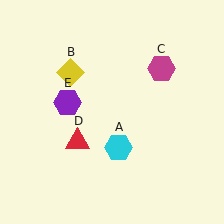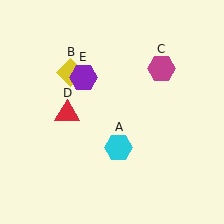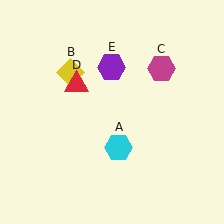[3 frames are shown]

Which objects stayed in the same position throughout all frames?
Cyan hexagon (object A) and yellow diamond (object B) and magenta hexagon (object C) remained stationary.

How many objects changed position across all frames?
2 objects changed position: red triangle (object D), purple hexagon (object E).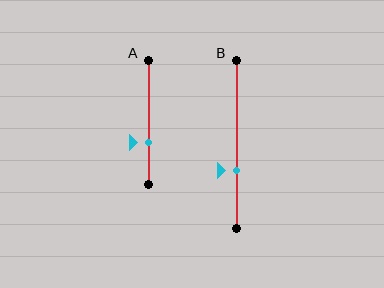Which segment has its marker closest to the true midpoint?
Segment B has its marker closest to the true midpoint.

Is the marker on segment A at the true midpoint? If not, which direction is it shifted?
No, the marker on segment A is shifted downward by about 16% of the segment length.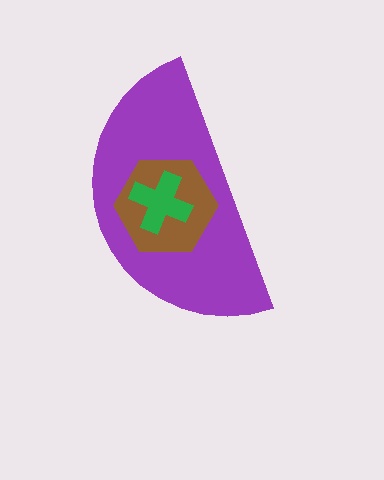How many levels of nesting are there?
3.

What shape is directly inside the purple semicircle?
The brown hexagon.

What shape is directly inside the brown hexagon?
The green cross.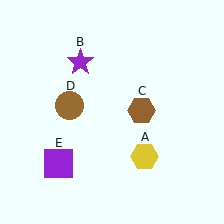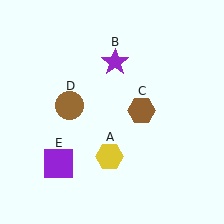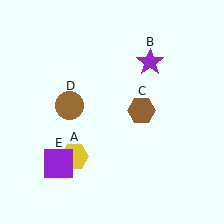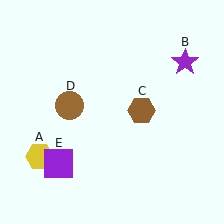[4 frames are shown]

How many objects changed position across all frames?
2 objects changed position: yellow hexagon (object A), purple star (object B).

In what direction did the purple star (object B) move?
The purple star (object B) moved right.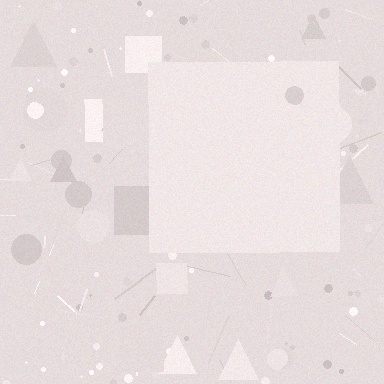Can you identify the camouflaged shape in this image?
The camouflaged shape is a square.